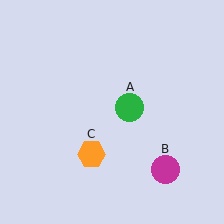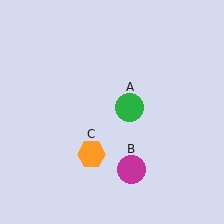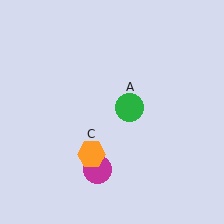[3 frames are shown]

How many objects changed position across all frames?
1 object changed position: magenta circle (object B).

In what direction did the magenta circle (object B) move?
The magenta circle (object B) moved left.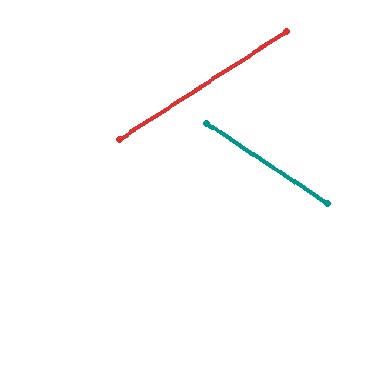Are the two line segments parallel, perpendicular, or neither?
Neither parallel nor perpendicular — they differ by about 67°.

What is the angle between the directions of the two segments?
Approximately 67 degrees.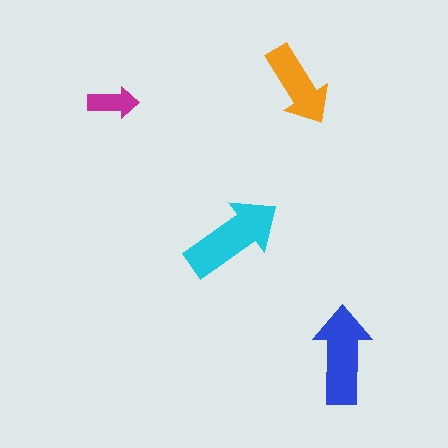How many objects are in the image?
There are 4 objects in the image.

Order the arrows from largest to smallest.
the cyan one, the blue one, the orange one, the magenta one.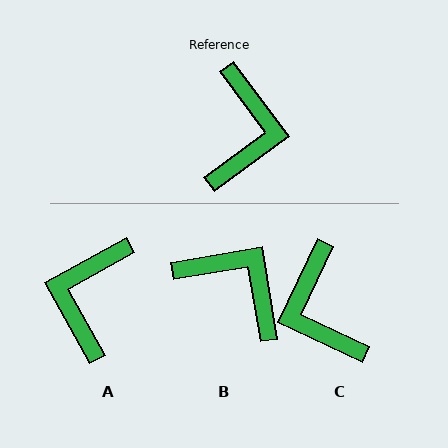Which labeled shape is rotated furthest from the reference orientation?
A, about 172 degrees away.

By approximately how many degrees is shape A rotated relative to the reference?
Approximately 172 degrees counter-clockwise.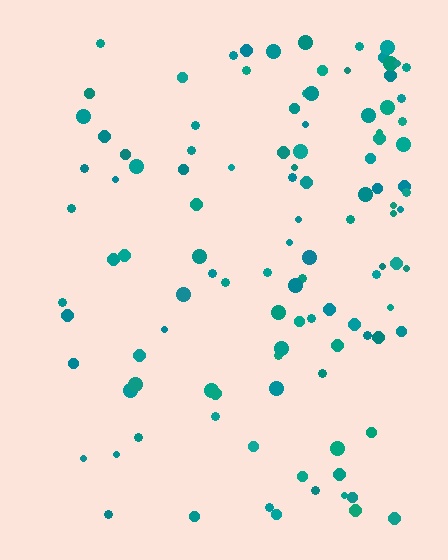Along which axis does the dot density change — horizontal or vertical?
Horizontal.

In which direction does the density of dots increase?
From left to right, with the right side densest.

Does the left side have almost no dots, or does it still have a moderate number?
Still a moderate number, just noticeably fewer than the right.